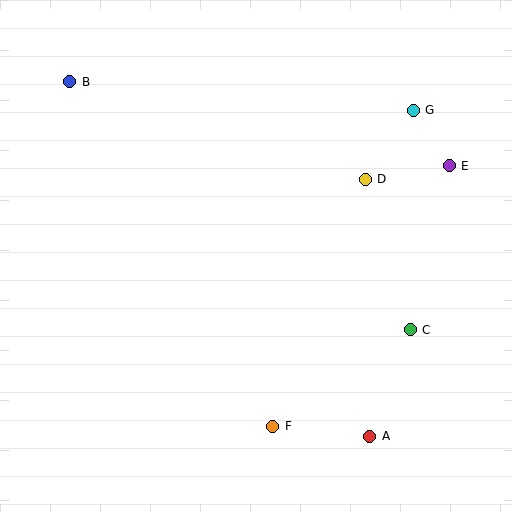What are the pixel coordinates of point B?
Point B is at (70, 82).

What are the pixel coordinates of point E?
Point E is at (449, 166).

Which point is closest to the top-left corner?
Point B is closest to the top-left corner.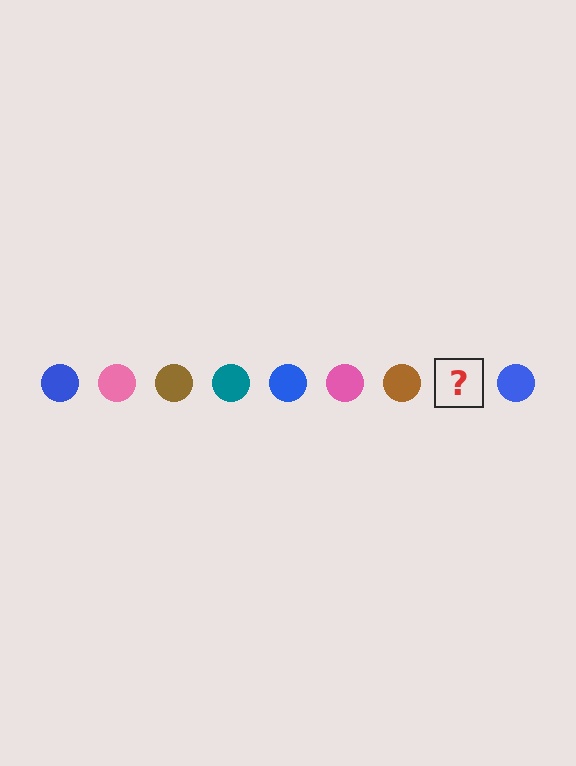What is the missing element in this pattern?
The missing element is a teal circle.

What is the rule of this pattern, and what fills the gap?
The rule is that the pattern cycles through blue, pink, brown, teal circles. The gap should be filled with a teal circle.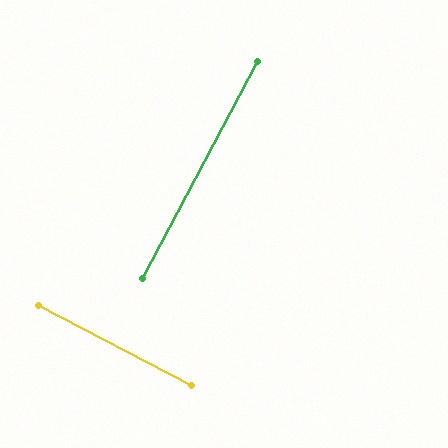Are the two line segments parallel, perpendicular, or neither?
Perpendicular — they meet at approximately 90°.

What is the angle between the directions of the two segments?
Approximately 90 degrees.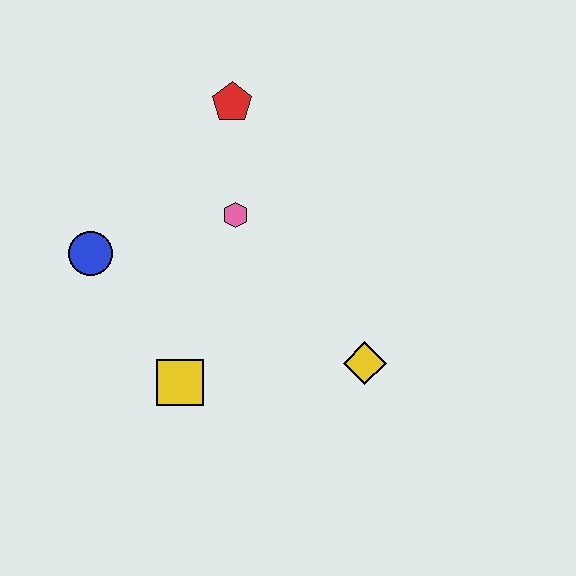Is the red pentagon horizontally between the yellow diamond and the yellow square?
Yes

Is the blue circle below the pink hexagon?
Yes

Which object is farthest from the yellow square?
The red pentagon is farthest from the yellow square.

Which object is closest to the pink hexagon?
The red pentagon is closest to the pink hexagon.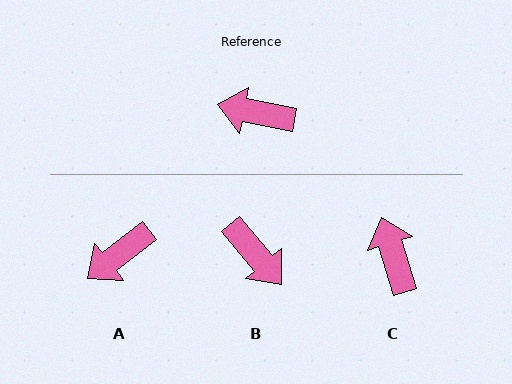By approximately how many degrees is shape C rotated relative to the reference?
Approximately 62 degrees clockwise.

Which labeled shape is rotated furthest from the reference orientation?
B, about 141 degrees away.